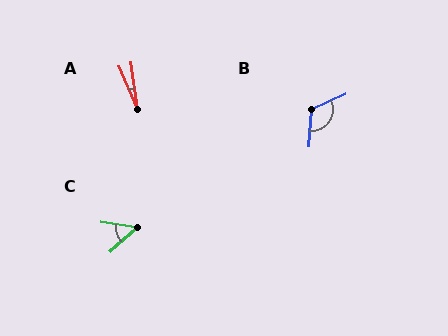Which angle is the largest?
B, at approximately 118 degrees.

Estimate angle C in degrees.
Approximately 51 degrees.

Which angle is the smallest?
A, at approximately 15 degrees.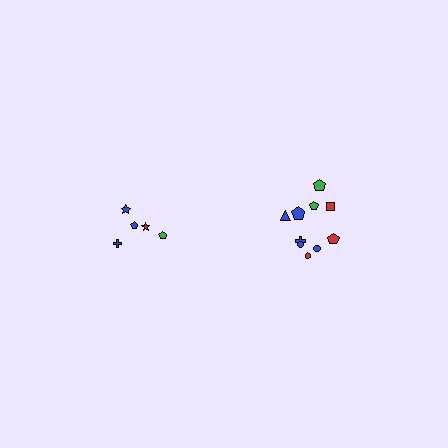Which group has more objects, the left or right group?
The right group.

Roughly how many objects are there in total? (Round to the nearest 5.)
Roughly 15 objects in total.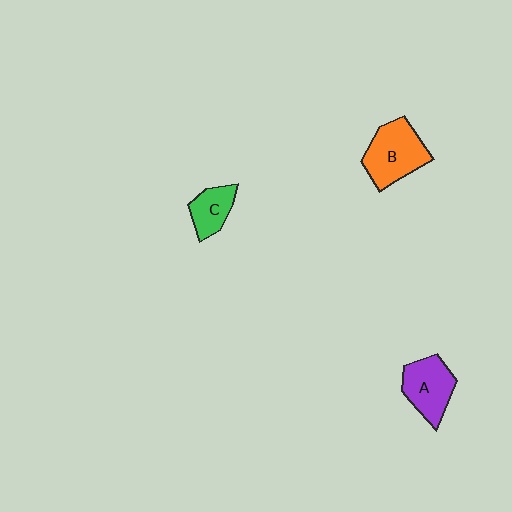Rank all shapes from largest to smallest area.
From largest to smallest: B (orange), A (purple), C (green).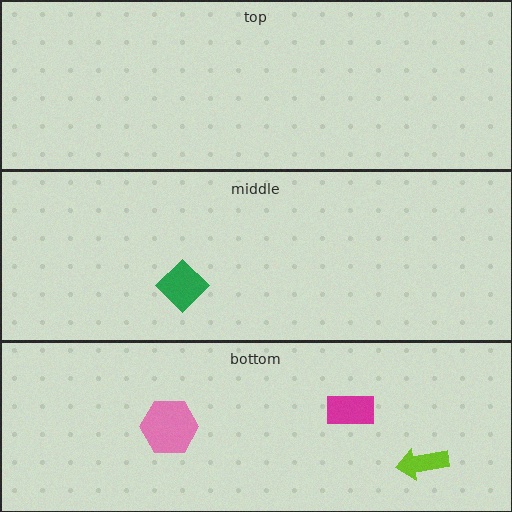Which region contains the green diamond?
The middle region.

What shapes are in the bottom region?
The pink hexagon, the lime arrow, the magenta rectangle.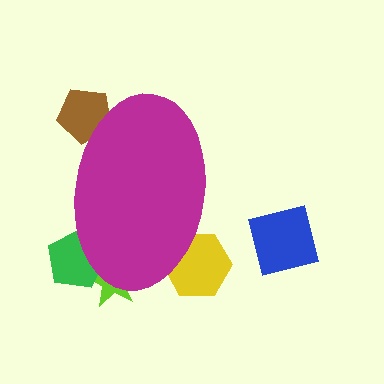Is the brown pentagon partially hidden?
Yes, the brown pentagon is partially hidden behind the magenta ellipse.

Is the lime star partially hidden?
Yes, the lime star is partially hidden behind the magenta ellipse.